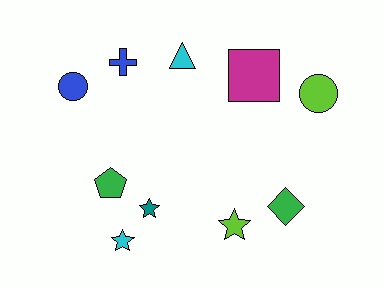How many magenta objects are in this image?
There is 1 magenta object.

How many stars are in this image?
There are 3 stars.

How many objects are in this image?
There are 10 objects.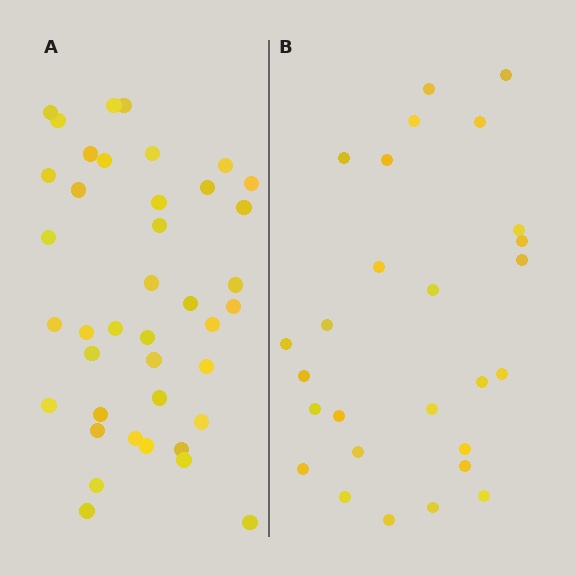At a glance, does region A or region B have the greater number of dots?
Region A (the left region) has more dots.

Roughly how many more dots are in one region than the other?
Region A has approximately 15 more dots than region B.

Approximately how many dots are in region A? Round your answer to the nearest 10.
About 40 dots.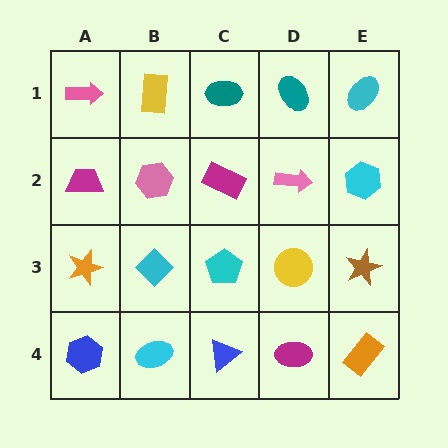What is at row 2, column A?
A magenta trapezoid.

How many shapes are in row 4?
5 shapes.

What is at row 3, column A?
An orange star.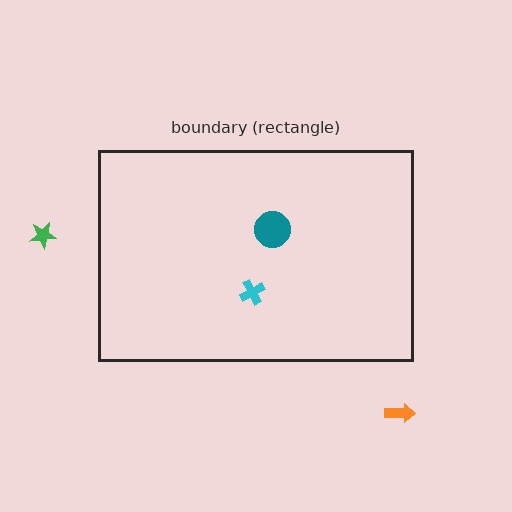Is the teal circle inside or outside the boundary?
Inside.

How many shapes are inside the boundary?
2 inside, 2 outside.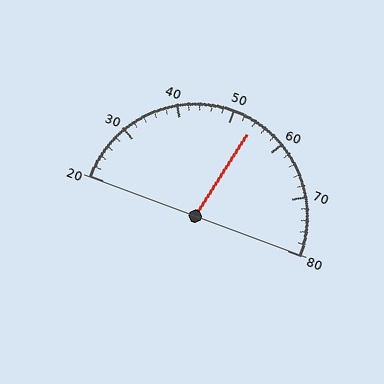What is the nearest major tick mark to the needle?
The nearest major tick mark is 50.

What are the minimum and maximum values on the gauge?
The gauge ranges from 20 to 80.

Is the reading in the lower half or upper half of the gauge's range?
The reading is in the upper half of the range (20 to 80).